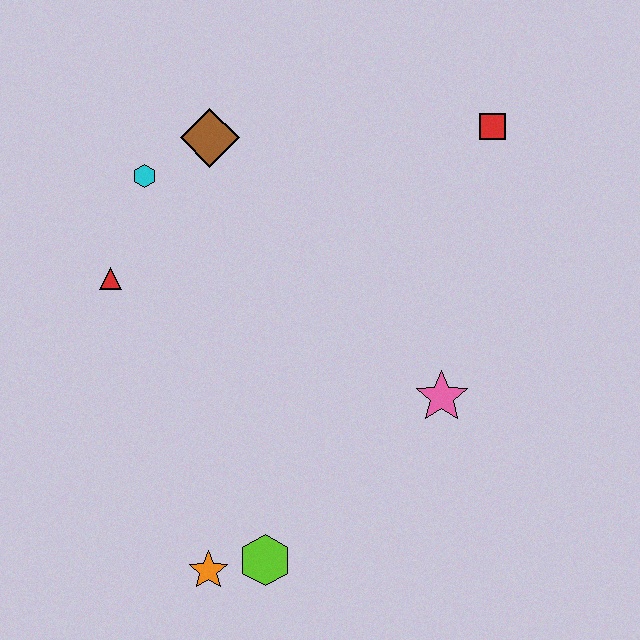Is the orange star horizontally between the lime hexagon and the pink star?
No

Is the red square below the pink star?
No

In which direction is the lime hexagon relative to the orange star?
The lime hexagon is to the right of the orange star.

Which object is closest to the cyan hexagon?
The brown diamond is closest to the cyan hexagon.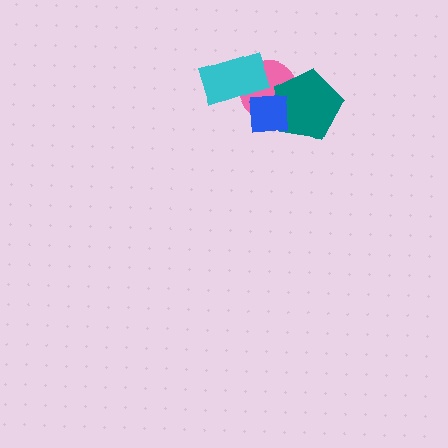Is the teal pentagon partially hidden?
Yes, it is partially covered by another shape.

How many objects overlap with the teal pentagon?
2 objects overlap with the teal pentagon.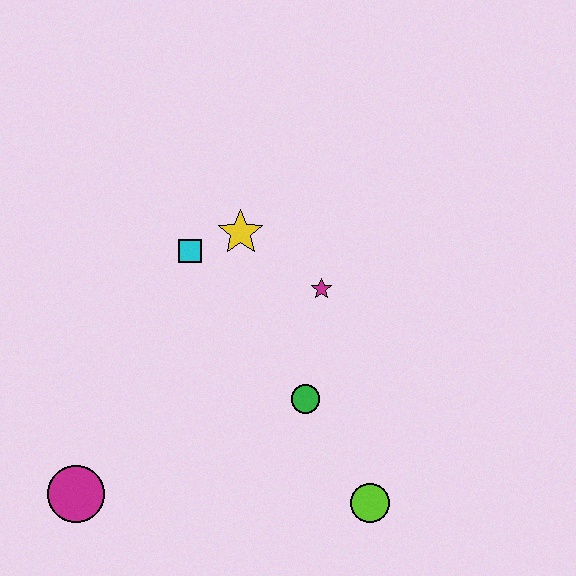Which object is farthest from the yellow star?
The magenta circle is farthest from the yellow star.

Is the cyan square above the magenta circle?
Yes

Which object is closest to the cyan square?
The yellow star is closest to the cyan square.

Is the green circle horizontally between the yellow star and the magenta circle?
No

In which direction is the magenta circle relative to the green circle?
The magenta circle is to the left of the green circle.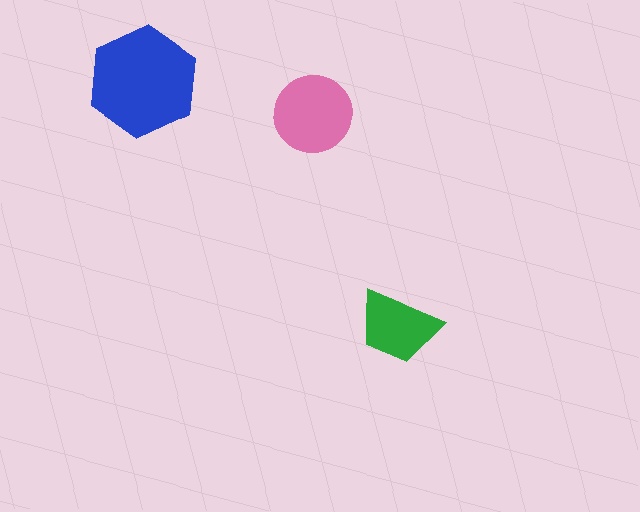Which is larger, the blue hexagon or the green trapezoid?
The blue hexagon.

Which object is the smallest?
The green trapezoid.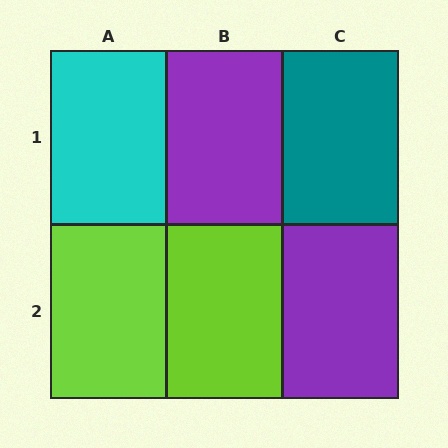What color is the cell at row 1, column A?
Cyan.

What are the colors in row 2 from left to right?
Lime, lime, purple.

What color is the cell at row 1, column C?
Teal.